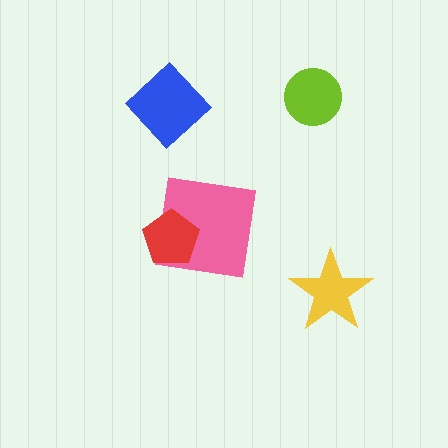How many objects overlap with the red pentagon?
1 object overlaps with the red pentagon.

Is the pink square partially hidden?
Yes, it is partially covered by another shape.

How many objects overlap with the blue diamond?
0 objects overlap with the blue diamond.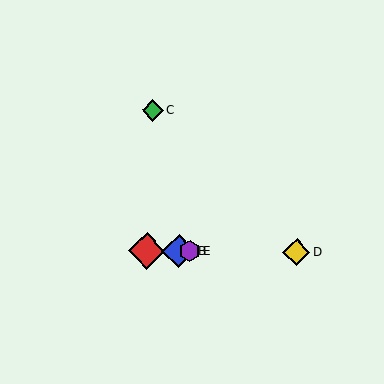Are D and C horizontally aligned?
No, D is at y≈252 and C is at y≈110.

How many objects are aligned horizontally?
4 objects (A, B, D, E) are aligned horizontally.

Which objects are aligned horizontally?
Objects A, B, D, E are aligned horizontally.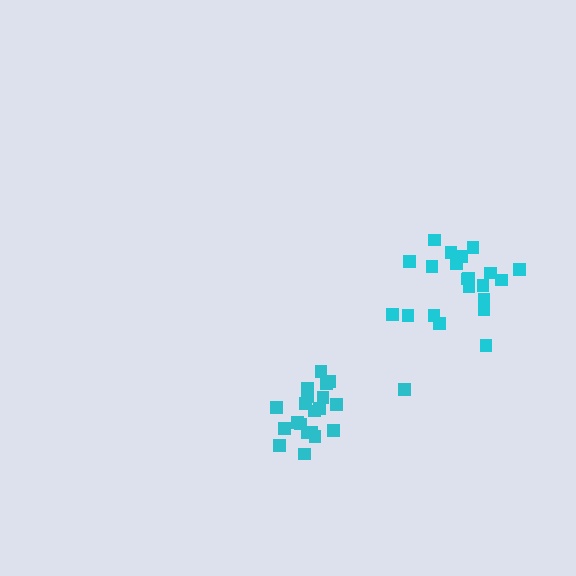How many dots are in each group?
Group 1: 21 dots, Group 2: 21 dots (42 total).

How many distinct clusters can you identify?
There are 2 distinct clusters.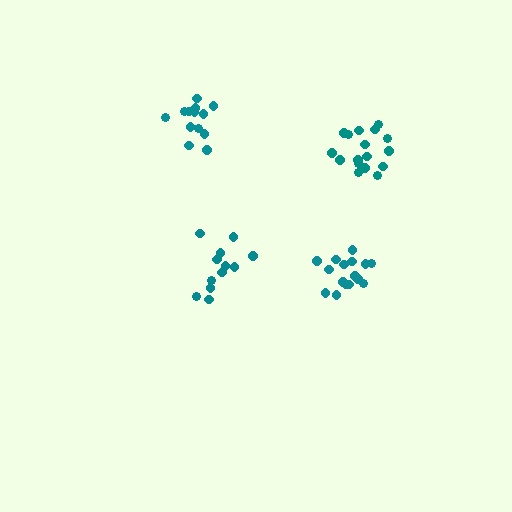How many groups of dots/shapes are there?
There are 4 groups.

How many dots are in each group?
Group 1: 17 dots, Group 2: 16 dots, Group 3: 14 dots, Group 4: 12 dots (59 total).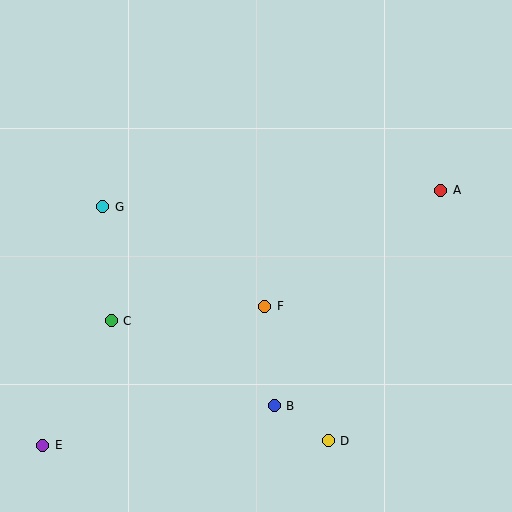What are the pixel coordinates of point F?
Point F is at (265, 306).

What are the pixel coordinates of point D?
Point D is at (328, 441).